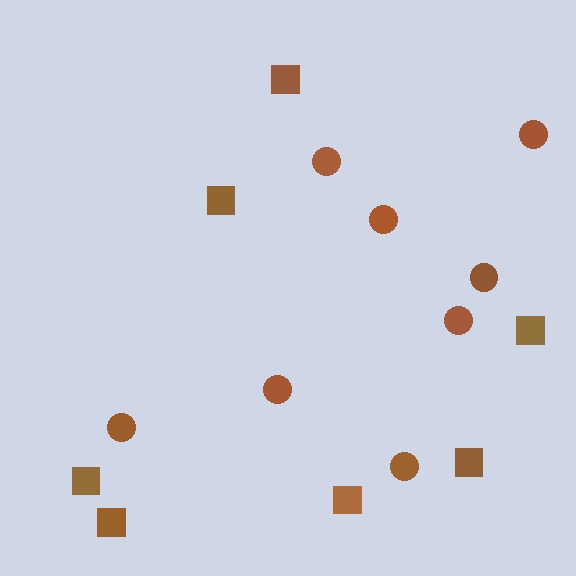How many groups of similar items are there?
There are 2 groups: one group of circles (8) and one group of squares (7).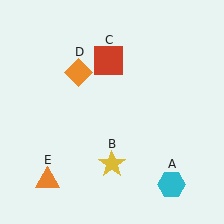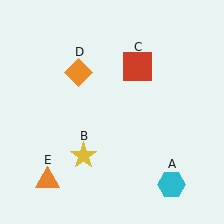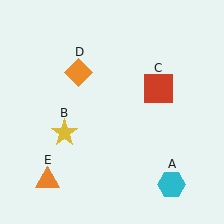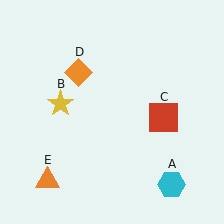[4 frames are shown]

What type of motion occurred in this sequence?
The yellow star (object B), red square (object C) rotated clockwise around the center of the scene.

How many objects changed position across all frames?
2 objects changed position: yellow star (object B), red square (object C).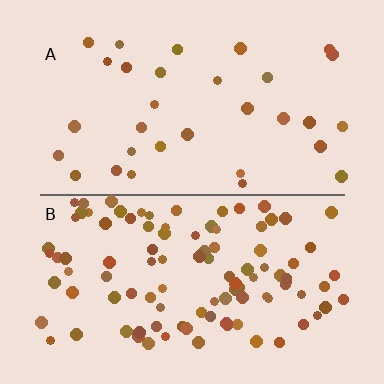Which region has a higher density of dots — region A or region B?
B (the bottom).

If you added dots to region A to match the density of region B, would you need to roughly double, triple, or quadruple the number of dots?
Approximately triple.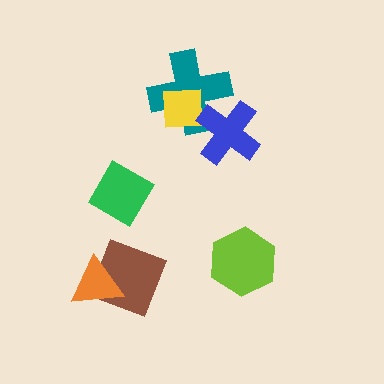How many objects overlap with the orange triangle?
1 object overlaps with the orange triangle.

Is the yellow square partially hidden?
Yes, it is partially covered by another shape.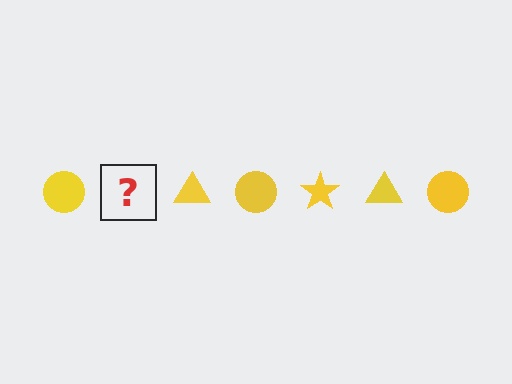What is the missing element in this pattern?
The missing element is a yellow star.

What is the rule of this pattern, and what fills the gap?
The rule is that the pattern cycles through circle, star, triangle shapes in yellow. The gap should be filled with a yellow star.